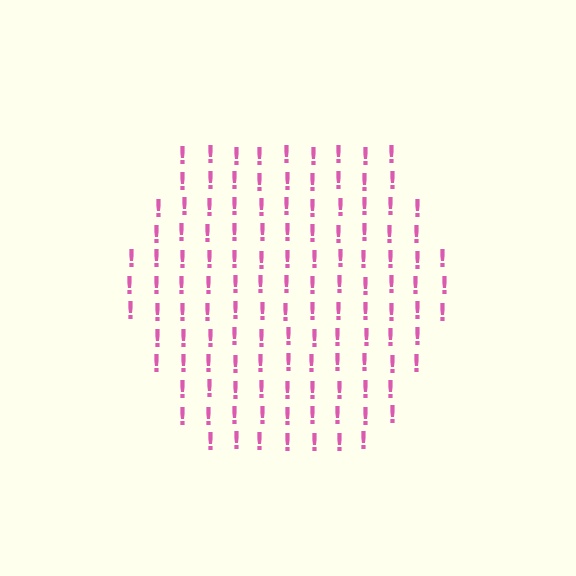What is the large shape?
The large shape is a hexagon.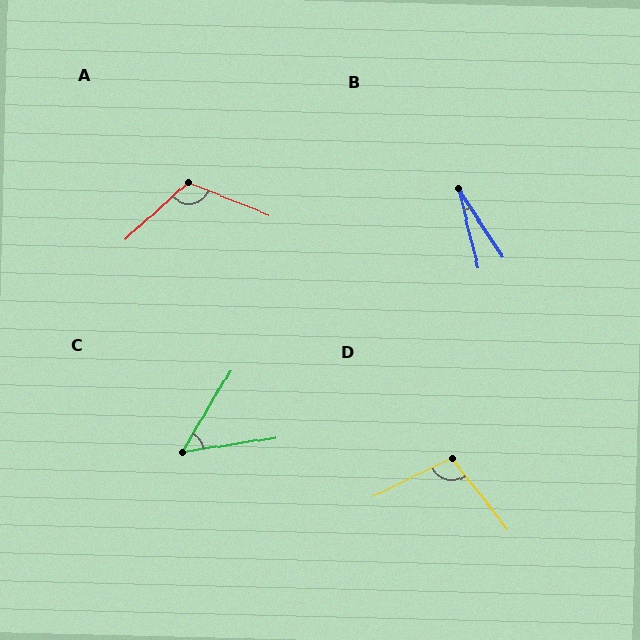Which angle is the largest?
A, at approximately 116 degrees.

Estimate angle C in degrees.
Approximately 51 degrees.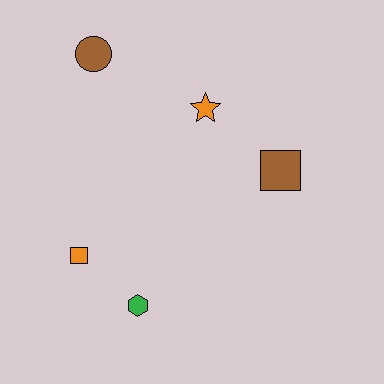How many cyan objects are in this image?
There are no cyan objects.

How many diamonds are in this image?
There are no diamonds.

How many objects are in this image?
There are 5 objects.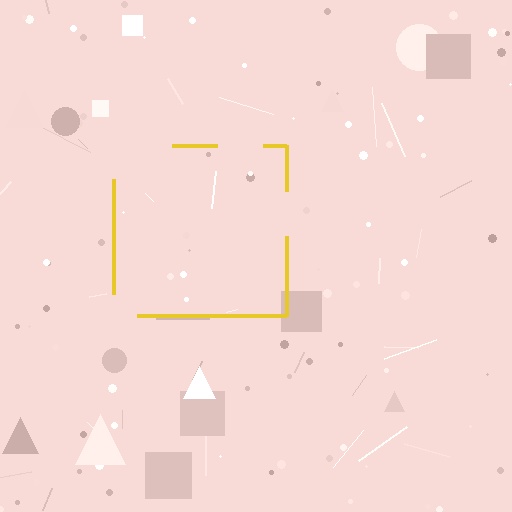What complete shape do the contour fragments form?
The contour fragments form a square.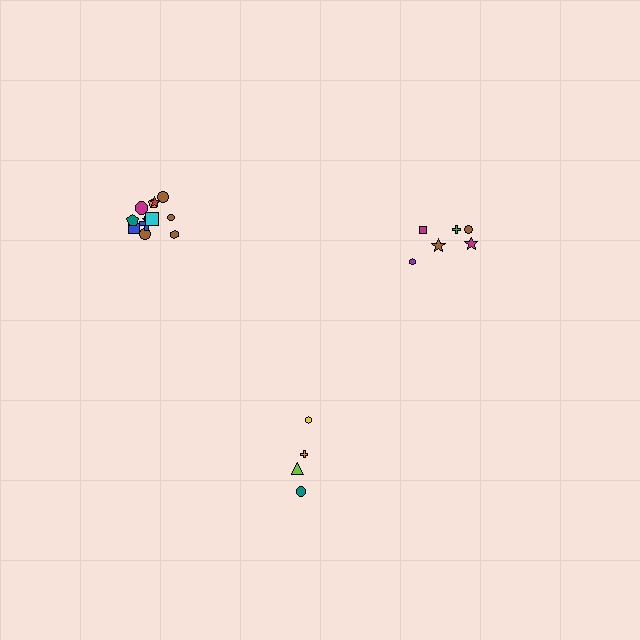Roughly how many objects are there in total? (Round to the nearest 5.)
Roughly 20 objects in total.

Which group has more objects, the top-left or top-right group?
The top-left group.